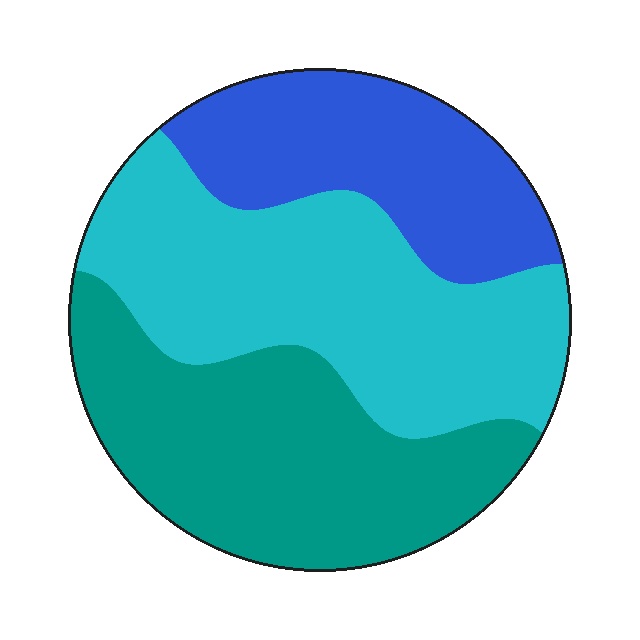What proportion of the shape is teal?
Teal covers about 35% of the shape.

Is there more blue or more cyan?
Cyan.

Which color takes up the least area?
Blue, at roughly 25%.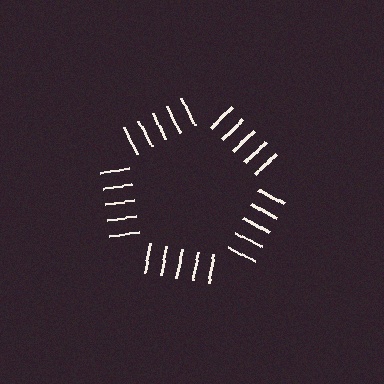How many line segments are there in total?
25 — 5 along each of the 5 edges.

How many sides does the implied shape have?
5 sides — the line-ends trace a pentagon.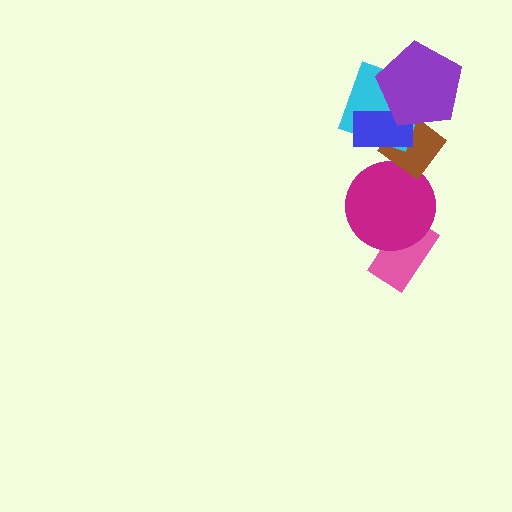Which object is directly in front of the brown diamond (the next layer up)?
The cyan square is directly in front of the brown diamond.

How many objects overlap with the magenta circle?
2 objects overlap with the magenta circle.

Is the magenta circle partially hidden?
Yes, it is partially covered by another shape.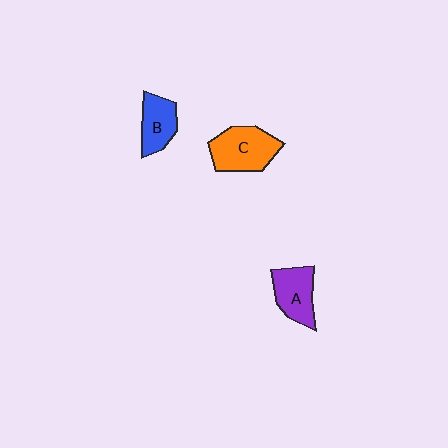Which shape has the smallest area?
Shape B (blue).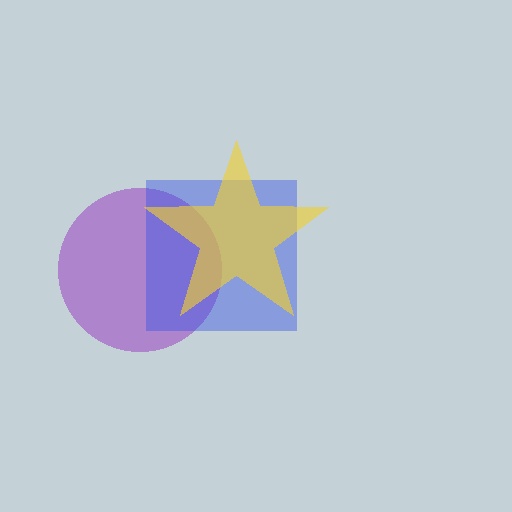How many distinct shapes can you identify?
There are 3 distinct shapes: a purple circle, a blue square, a yellow star.